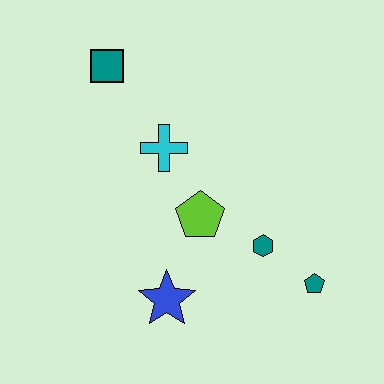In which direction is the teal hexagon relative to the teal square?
The teal hexagon is below the teal square.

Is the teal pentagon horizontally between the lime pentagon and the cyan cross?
No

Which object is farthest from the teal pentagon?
The teal square is farthest from the teal pentagon.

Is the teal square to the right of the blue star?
No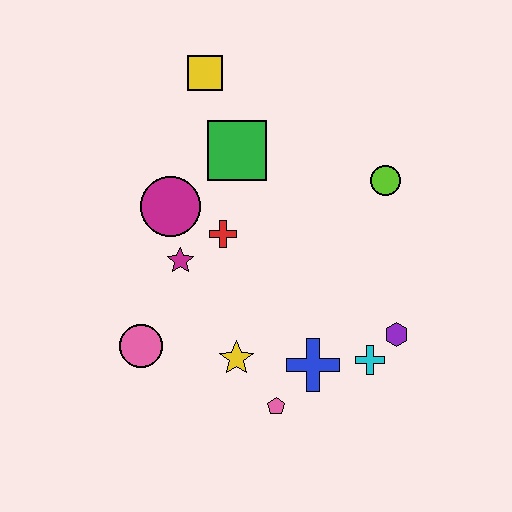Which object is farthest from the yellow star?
The yellow square is farthest from the yellow star.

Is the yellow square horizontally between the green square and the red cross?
No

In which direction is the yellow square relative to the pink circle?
The yellow square is above the pink circle.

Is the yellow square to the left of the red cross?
Yes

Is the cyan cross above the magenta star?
No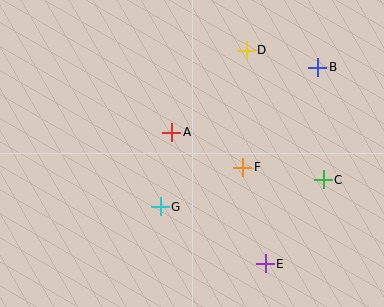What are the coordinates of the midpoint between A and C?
The midpoint between A and C is at (248, 156).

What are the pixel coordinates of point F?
Point F is at (243, 167).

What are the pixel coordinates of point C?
Point C is at (323, 180).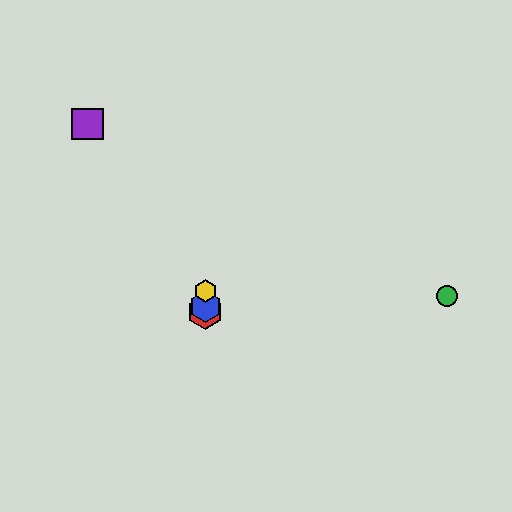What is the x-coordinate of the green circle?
The green circle is at x≈447.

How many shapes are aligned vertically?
3 shapes (the red hexagon, the blue hexagon, the yellow hexagon) are aligned vertically.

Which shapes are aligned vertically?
The red hexagon, the blue hexagon, the yellow hexagon are aligned vertically.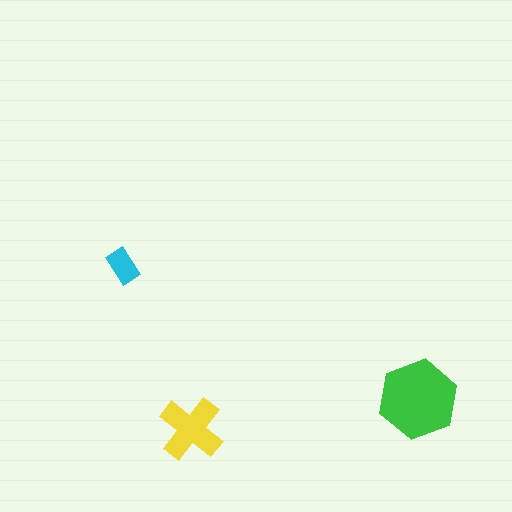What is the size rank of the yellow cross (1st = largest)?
2nd.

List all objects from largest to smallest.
The green hexagon, the yellow cross, the cyan rectangle.